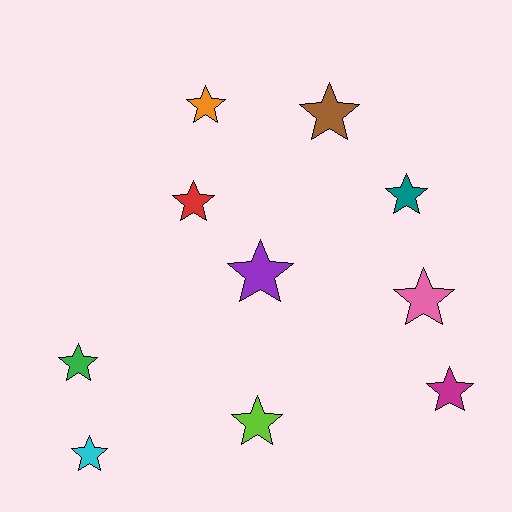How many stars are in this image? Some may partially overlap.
There are 10 stars.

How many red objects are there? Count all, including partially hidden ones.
There is 1 red object.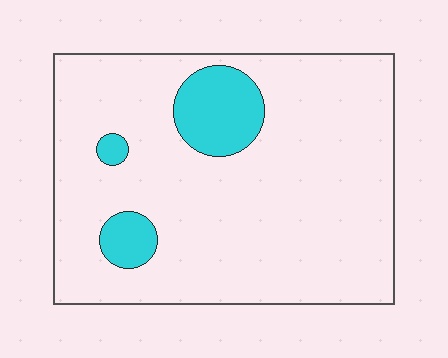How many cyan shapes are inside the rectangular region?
3.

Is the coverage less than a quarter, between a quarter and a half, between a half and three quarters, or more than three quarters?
Less than a quarter.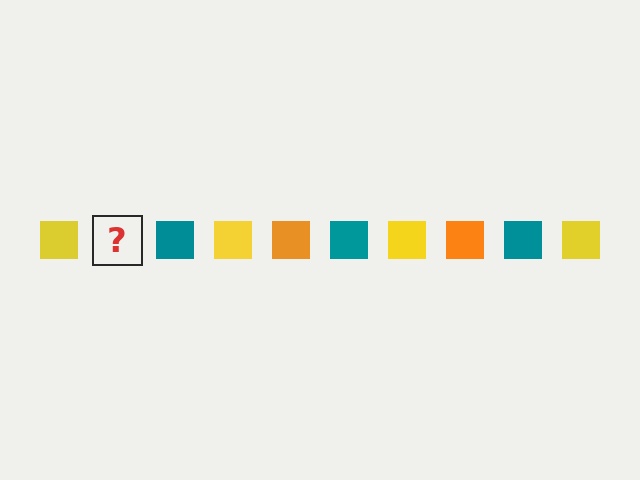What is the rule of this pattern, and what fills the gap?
The rule is that the pattern cycles through yellow, orange, teal squares. The gap should be filled with an orange square.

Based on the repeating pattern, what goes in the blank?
The blank should be an orange square.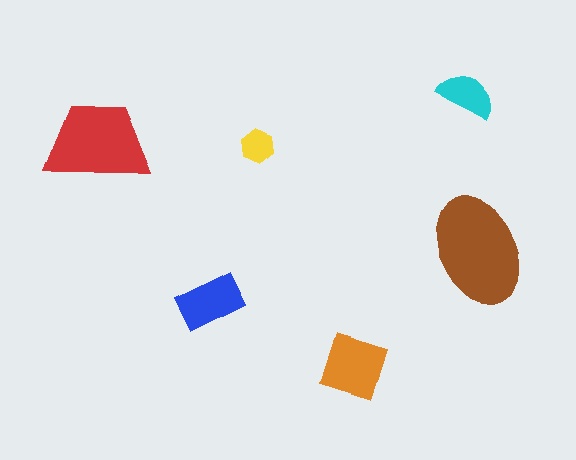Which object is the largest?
The brown ellipse.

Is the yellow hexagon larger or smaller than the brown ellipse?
Smaller.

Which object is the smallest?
The yellow hexagon.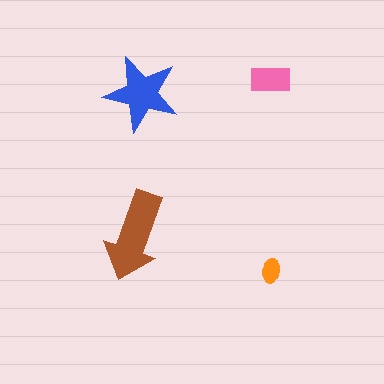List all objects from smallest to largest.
The orange ellipse, the pink rectangle, the blue star, the brown arrow.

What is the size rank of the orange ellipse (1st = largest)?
4th.